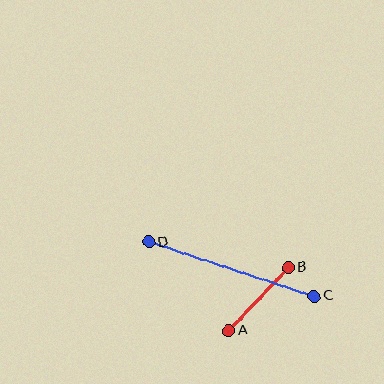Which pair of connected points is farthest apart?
Points C and D are farthest apart.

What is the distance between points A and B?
The distance is approximately 87 pixels.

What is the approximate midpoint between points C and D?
The midpoint is at approximately (232, 269) pixels.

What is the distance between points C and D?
The distance is approximately 174 pixels.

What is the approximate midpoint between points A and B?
The midpoint is at approximately (259, 299) pixels.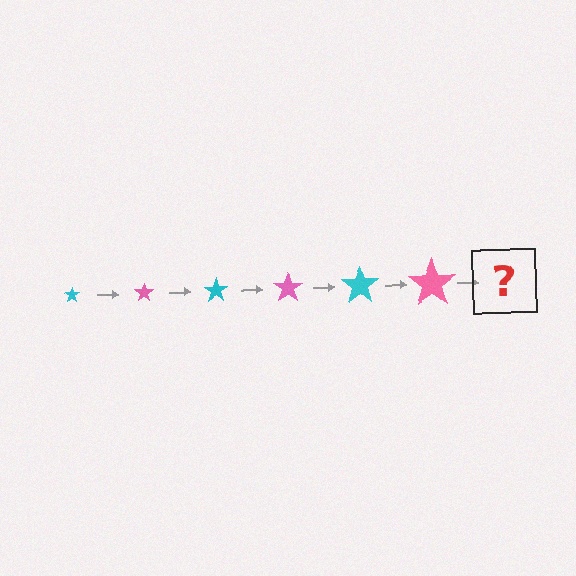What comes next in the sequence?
The next element should be a cyan star, larger than the previous one.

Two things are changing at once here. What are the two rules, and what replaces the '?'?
The two rules are that the star grows larger each step and the color cycles through cyan and pink. The '?' should be a cyan star, larger than the previous one.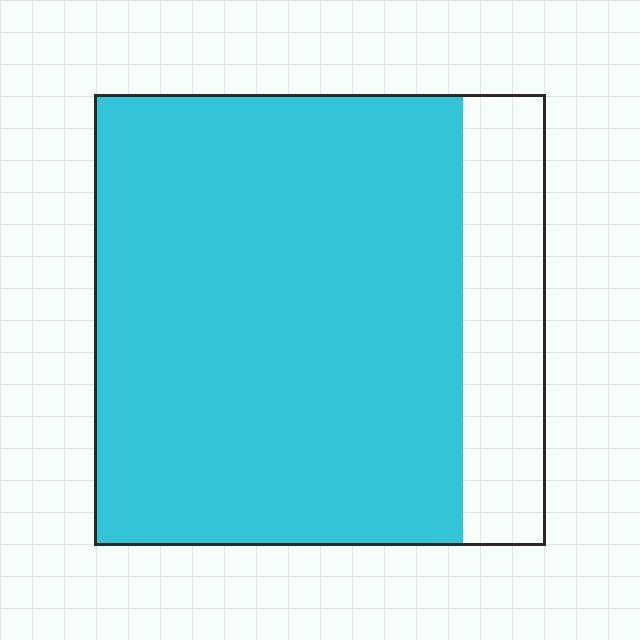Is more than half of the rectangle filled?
Yes.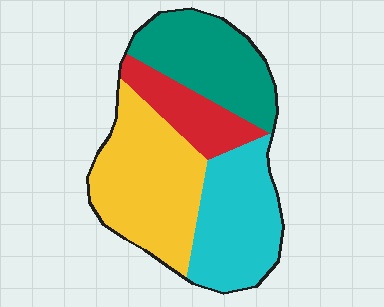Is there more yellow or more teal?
Yellow.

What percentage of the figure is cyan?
Cyan covers around 25% of the figure.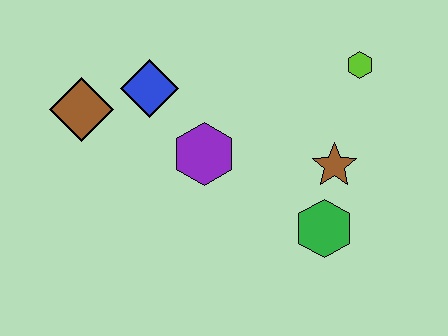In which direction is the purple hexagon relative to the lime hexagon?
The purple hexagon is to the left of the lime hexagon.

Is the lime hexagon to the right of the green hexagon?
Yes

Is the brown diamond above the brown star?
Yes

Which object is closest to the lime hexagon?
The brown star is closest to the lime hexagon.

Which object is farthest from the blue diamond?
The green hexagon is farthest from the blue diamond.